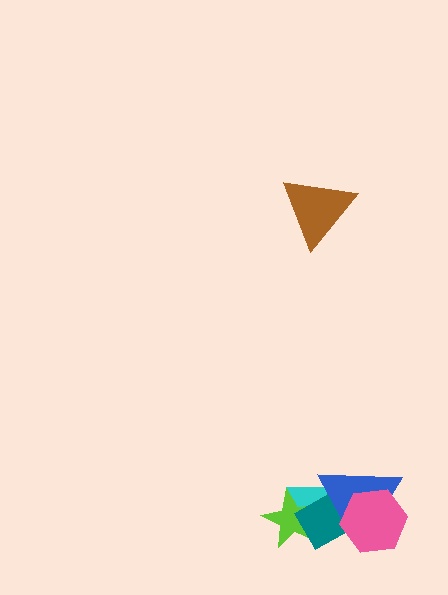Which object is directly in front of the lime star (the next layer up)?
The teal diamond is directly in front of the lime star.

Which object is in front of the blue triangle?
The pink hexagon is in front of the blue triangle.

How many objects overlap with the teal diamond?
4 objects overlap with the teal diamond.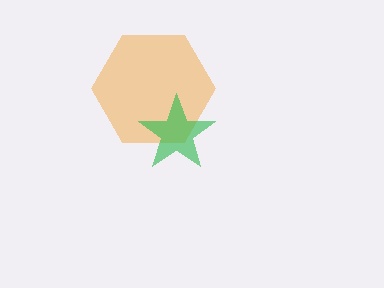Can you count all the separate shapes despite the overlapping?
Yes, there are 2 separate shapes.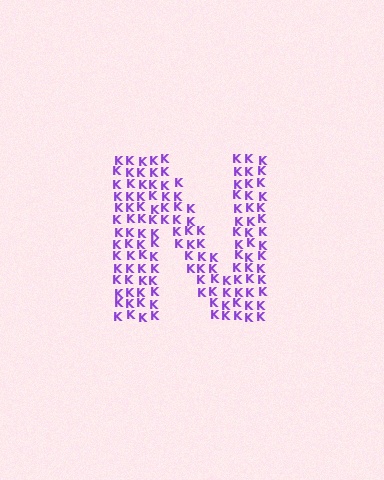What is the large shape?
The large shape is the letter N.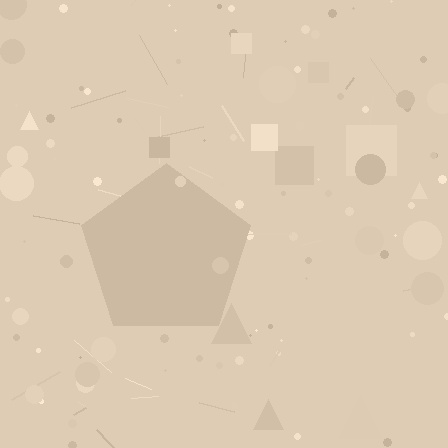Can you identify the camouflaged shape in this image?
The camouflaged shape is a pentagon.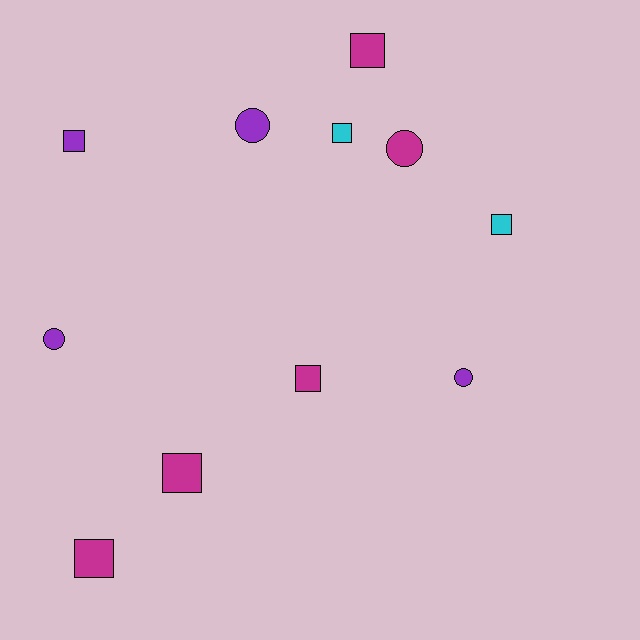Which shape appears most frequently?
Square, with 7 objects.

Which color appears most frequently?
Magenta, with 5 objects.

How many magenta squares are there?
There are 4 magenta squares.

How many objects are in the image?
There are 11 objects.